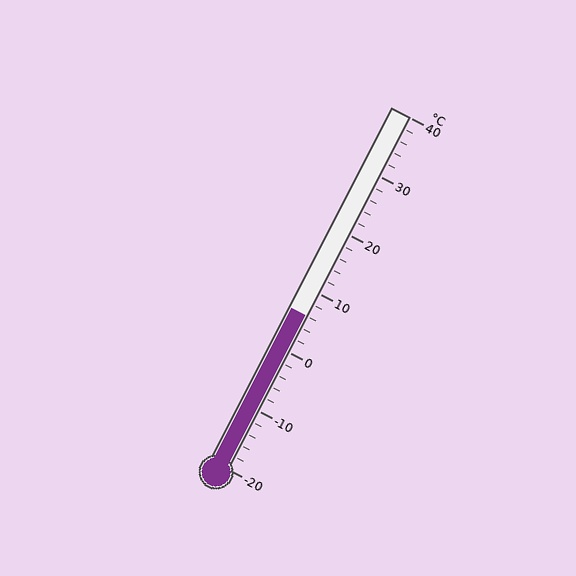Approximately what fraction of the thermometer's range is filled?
The thermometer is filled to approximately 45% of its range.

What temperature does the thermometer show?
The thermometer shows approximately 6°C.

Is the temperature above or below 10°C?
The temperature is below 10°C.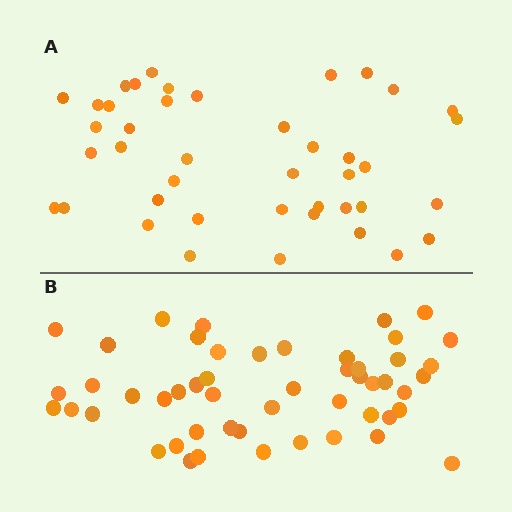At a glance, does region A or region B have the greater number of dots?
Region B (the bottom region) has more dots.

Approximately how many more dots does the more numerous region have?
Region B has roughly 8 or so more dots than region A.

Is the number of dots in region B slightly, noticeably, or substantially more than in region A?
Region B has only slightly more — the two regions are fairly close. The ratio is roughly 1.2 to 1.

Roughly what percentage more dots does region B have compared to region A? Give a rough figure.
About 20% more.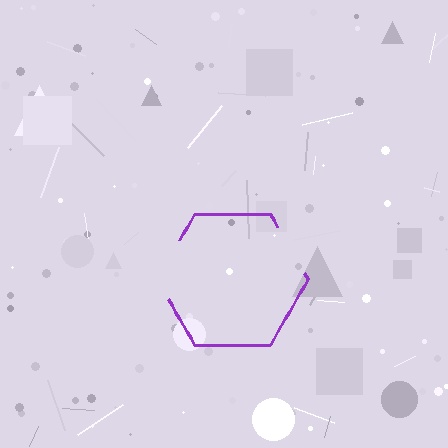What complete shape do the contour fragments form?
The contour fragments form a hexagon.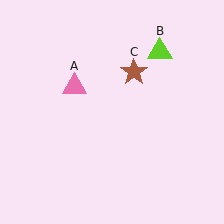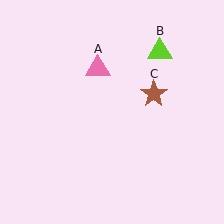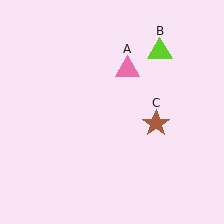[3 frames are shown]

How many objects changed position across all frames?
2 objects changed position: pink triangle (object A), brown star (object C).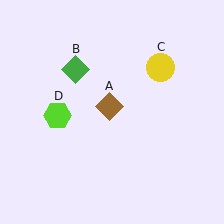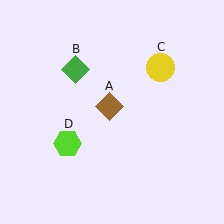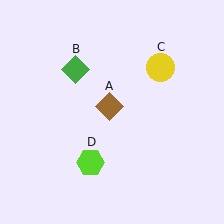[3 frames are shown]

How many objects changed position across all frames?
1 object changed position: lime hexagon (object D).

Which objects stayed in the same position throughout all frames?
Brown diamond (object A) and green diamond (object B) and yellow circle (object C) remained stationary.